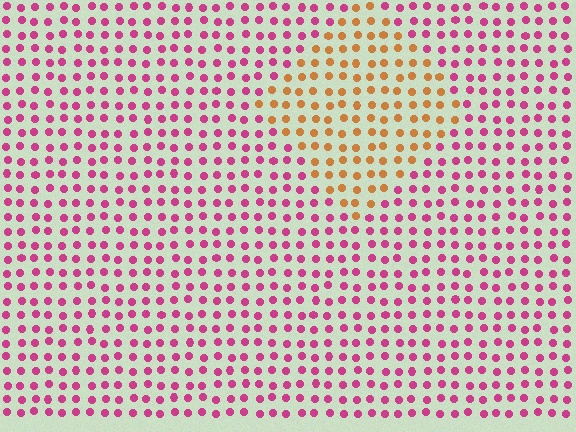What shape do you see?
I see a diamond.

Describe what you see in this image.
The image is filled with small magenta elements in a uniform arrangement. A diamond-shaped region is visible where the elements are tinted to a slightly different hue, forming a subtle color boundary.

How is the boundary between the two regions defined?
The boundary is defined purely by a slight shift in hue (about 61 degrees). Spacing, size, and orientation are identical on both sides.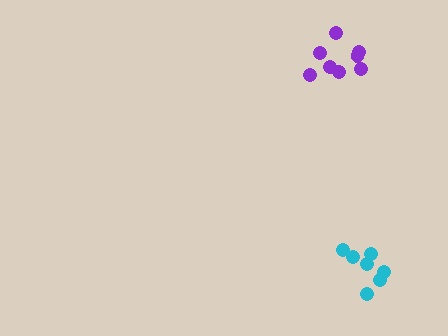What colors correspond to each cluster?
The clusters are colored: cyan, purple.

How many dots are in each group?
Group 1: 7 dots, Group 2: 8 dots (15 total).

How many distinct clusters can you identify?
There are 2 distinct clusters.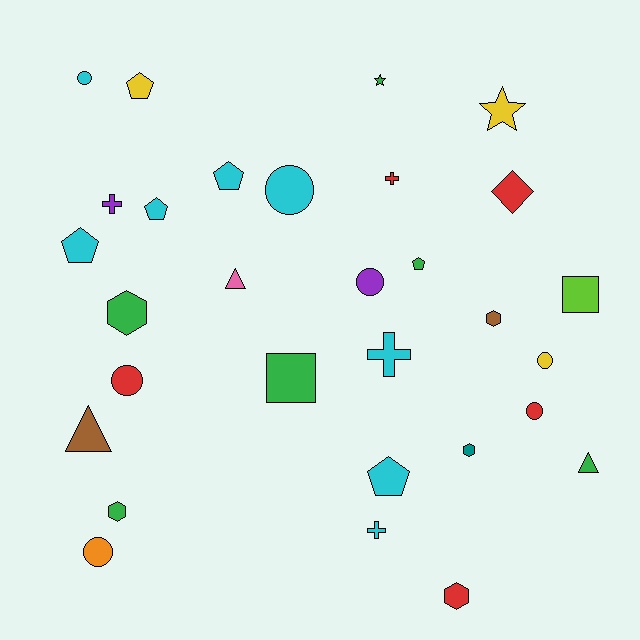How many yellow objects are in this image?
There are 3 yellow objects.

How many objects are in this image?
There are 30 objects.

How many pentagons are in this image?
There are 6 pentagons.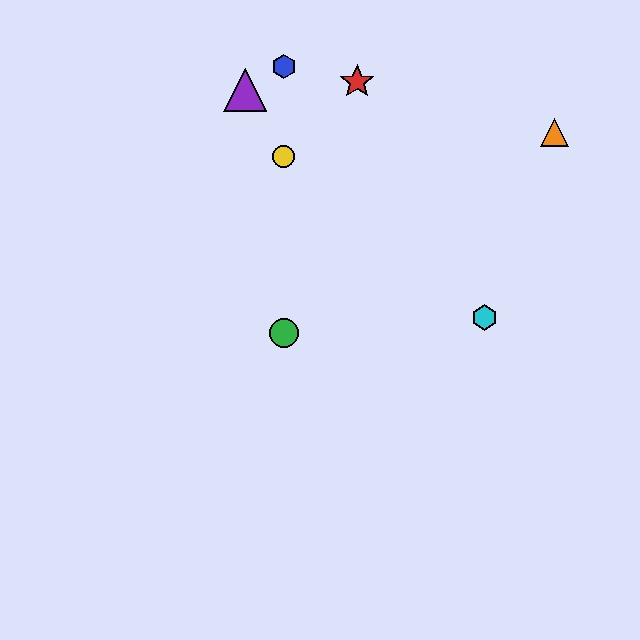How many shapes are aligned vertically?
3 shapes (the blue hexagon, the green circle, the yellow circle) are aligned vertically.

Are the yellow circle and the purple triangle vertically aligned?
No, the yellow circle is at x≈284 and the purple triangle is at x≈245.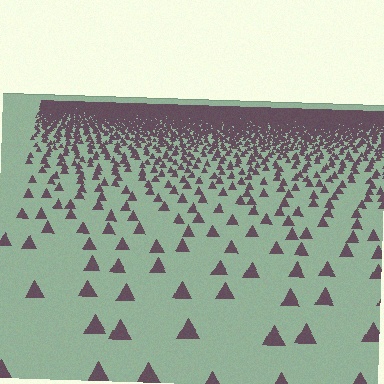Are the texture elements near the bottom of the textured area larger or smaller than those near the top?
Larger. Near the bottom, elements are closer to the viewer and appear at a bigger on-screen size.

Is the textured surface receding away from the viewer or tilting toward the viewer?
The surface is receding away from the viewer. Texture elements get smaller and denser toward the top.